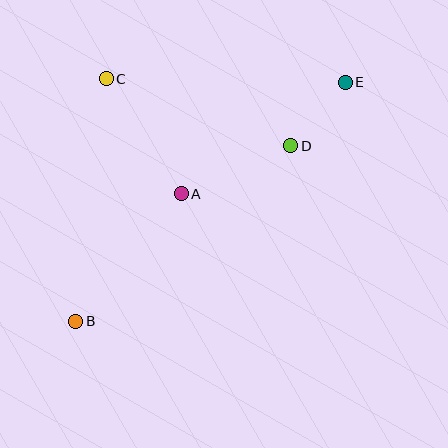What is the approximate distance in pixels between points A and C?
The distance between A and C is approximately 138 pixels.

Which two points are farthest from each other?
Points B and E are farthest from each other.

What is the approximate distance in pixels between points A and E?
The distance between A and E is approximately 198 pixels.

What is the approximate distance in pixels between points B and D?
The distance between B and D is approximately 278 pixels.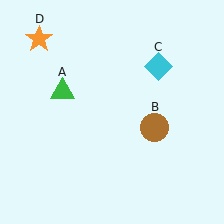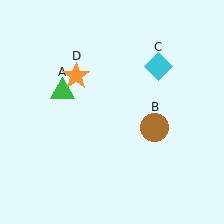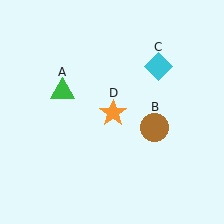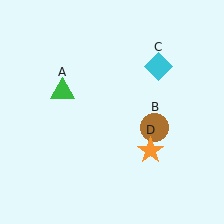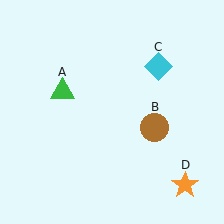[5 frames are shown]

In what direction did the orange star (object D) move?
The orange star (object D) moved down and to the right.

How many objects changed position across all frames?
1 object changed position: orange star (object D).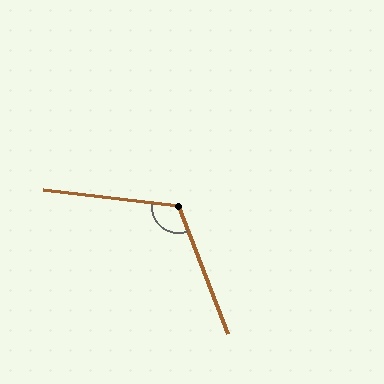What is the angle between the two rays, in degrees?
Approximately 118 degrees.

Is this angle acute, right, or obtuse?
It is obtuse.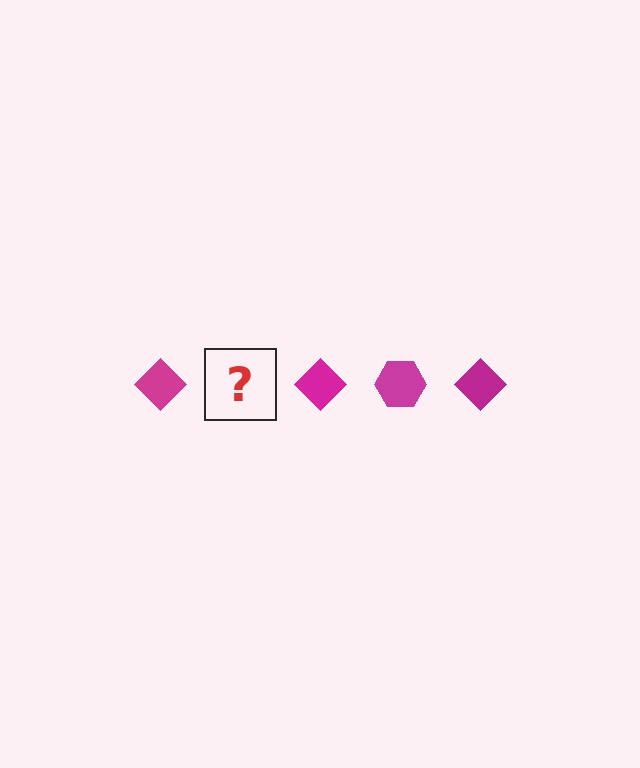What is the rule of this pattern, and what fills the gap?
The rule is that the pattern cycles through diamond, hexagon shapes in magenta. The gap should be filled with a magenta hexagon.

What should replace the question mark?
The question mark should be replaced with a magenta hexagon.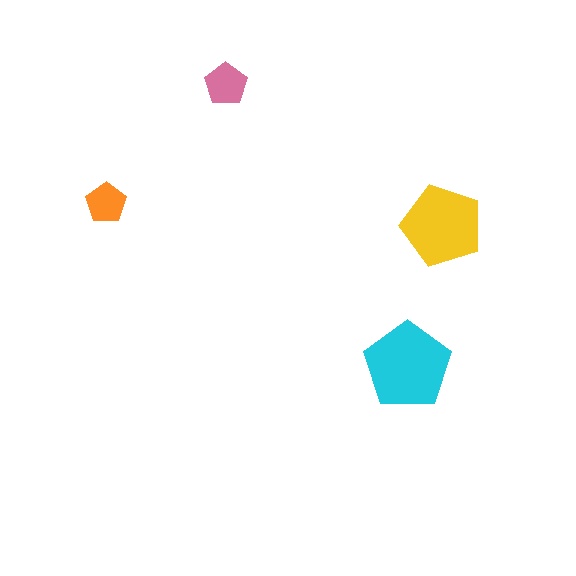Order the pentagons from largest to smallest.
the cyan one, the yellow one, the pink one, the orange one.